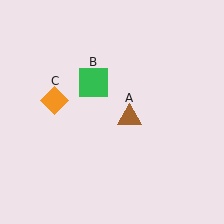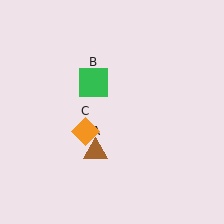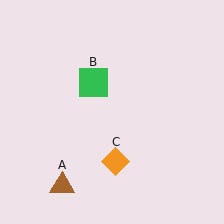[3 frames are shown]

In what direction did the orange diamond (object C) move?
The orange diamond (object C) moved down and to the right.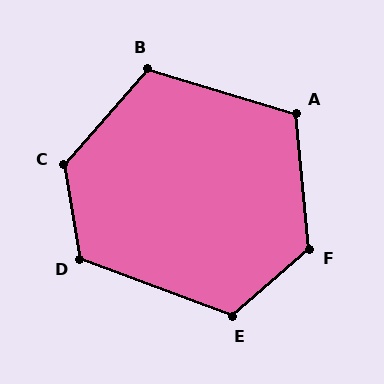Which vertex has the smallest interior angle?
A, at approximately 112 degrees.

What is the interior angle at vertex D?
Approximately 120 degrees (obtuse).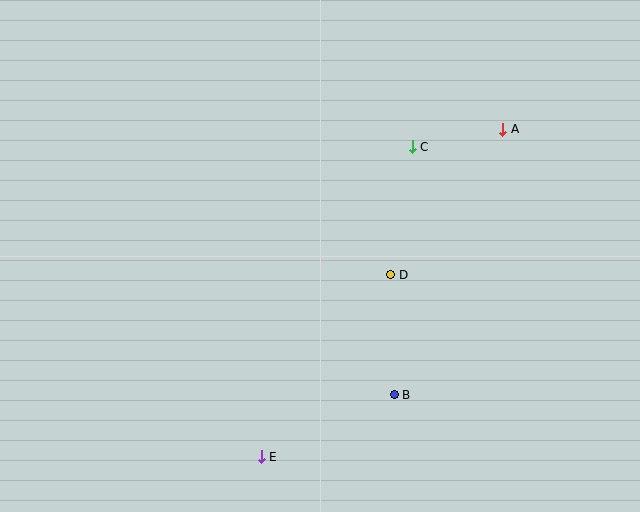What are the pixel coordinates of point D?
Point D is at (390, 275).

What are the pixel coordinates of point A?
Point A is at (503, 129).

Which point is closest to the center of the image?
Point D at (390, 275) is closest to the center.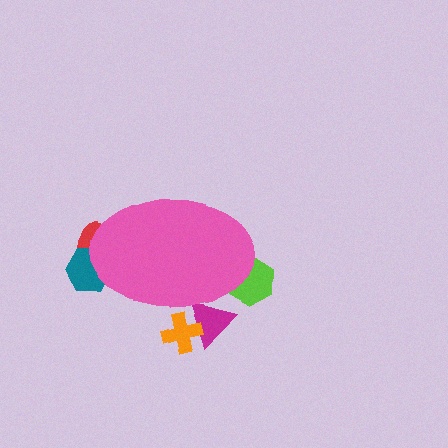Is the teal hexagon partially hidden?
Yes, the teal hexagon is partially hidden behind the pink ellipse.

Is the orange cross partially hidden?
Yes, the orange cross is partially hidden behind the pink ellipse.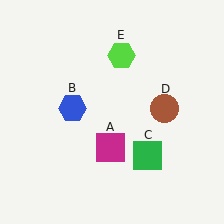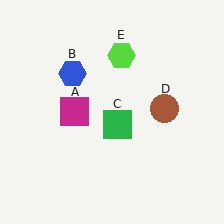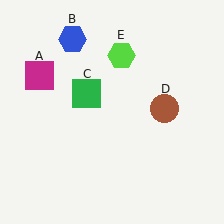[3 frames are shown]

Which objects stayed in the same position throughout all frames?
Brown circle (object D) and lime hexagon (object E) remained stationary.